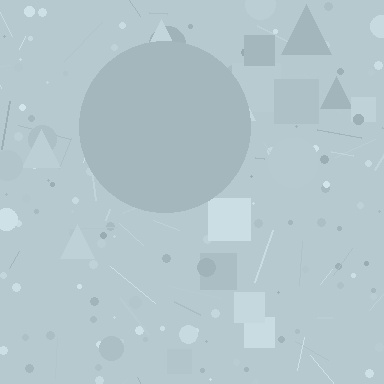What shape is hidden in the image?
A circle is hidden in the image.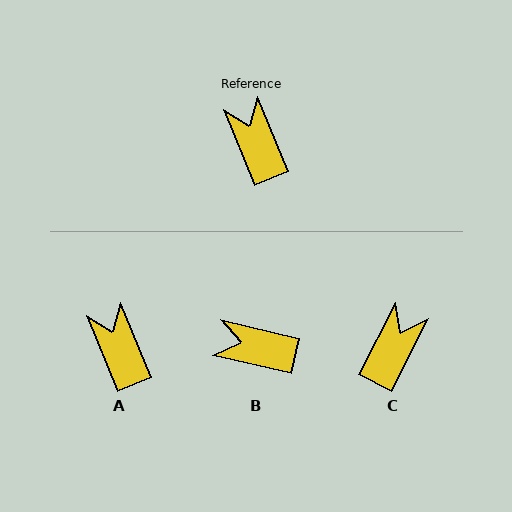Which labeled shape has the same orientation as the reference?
A.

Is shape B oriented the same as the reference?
No, it is off by about 55 degrees.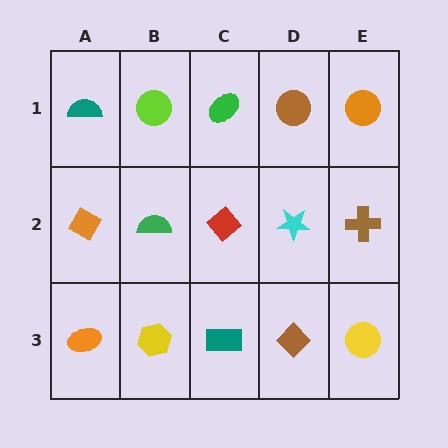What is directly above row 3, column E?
A brown cross.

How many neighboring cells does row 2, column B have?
4.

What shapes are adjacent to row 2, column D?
A brown circle (row 1, column D), a brown diamond (row 3, column D), a red diamond (row 2, column C), a brown cross (row 2, column E).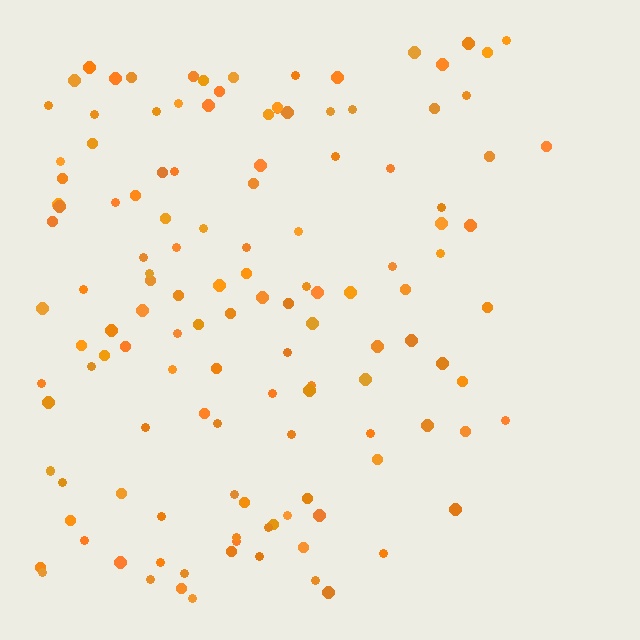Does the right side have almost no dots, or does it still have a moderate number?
Still a moderate number, just noticeably fewer than the left.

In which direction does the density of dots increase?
From right to left, with the left side densest.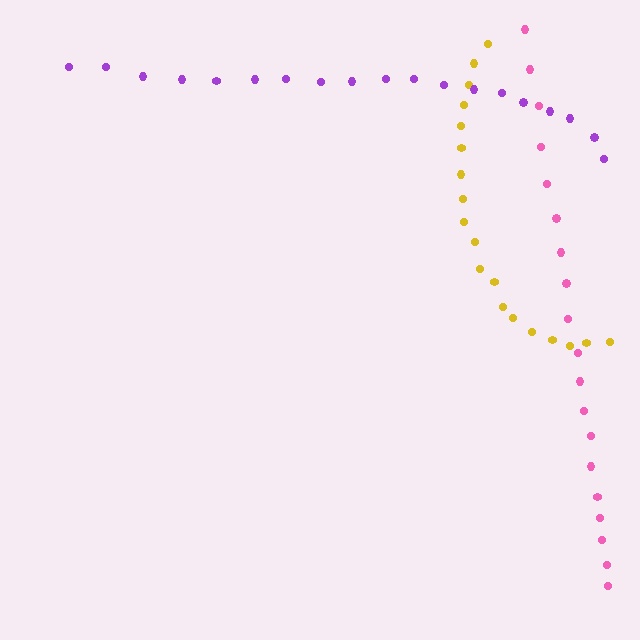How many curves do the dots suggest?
There are 3 distinct paths.